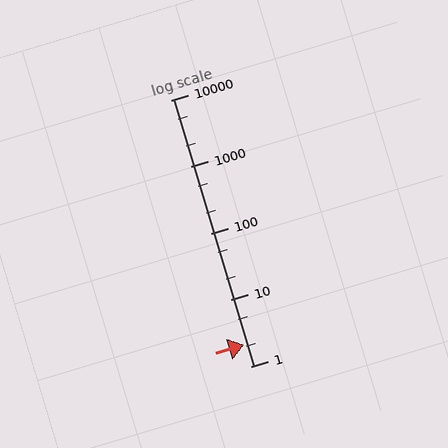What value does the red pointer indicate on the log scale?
The pointer indicates approximately 2.1.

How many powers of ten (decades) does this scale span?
The scale spans 4 decades, from 1 to 10000.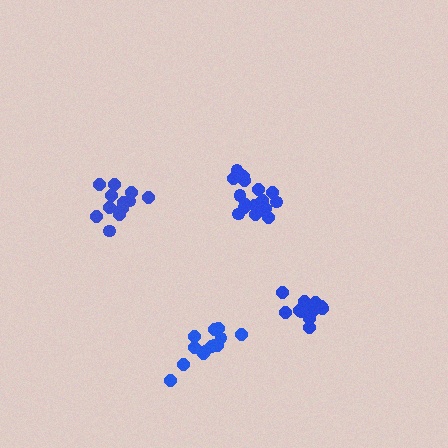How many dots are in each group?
Group 1: 14 dots, Group 2: 13 dots, Group 3: 12 dots, Group 4: 18 dots (57 total).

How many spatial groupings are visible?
There are 4 spatial groupings.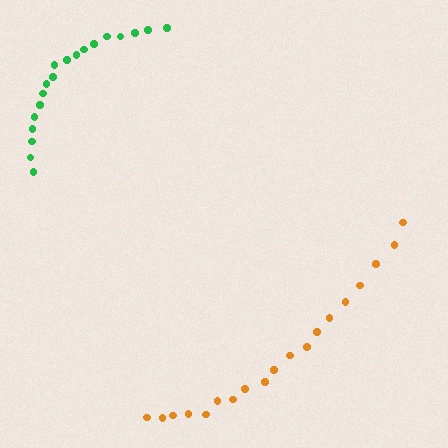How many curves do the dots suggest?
There are 2 distinct paths.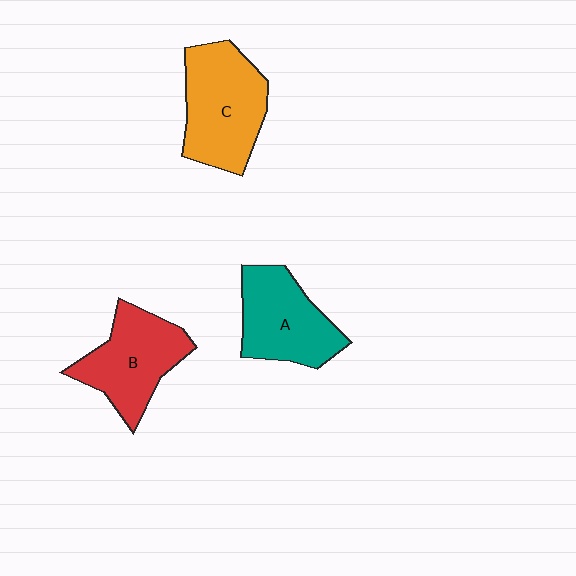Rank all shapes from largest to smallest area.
From largest to smallest: C (orange), B (red), A (teal).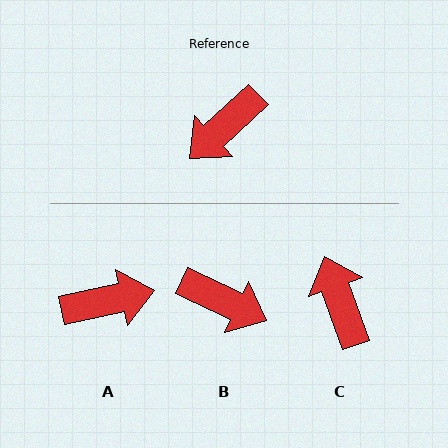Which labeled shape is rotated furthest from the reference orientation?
A, about 149 degrees away.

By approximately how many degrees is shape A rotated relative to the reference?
Approximately 149 degrees counter-clockwise.